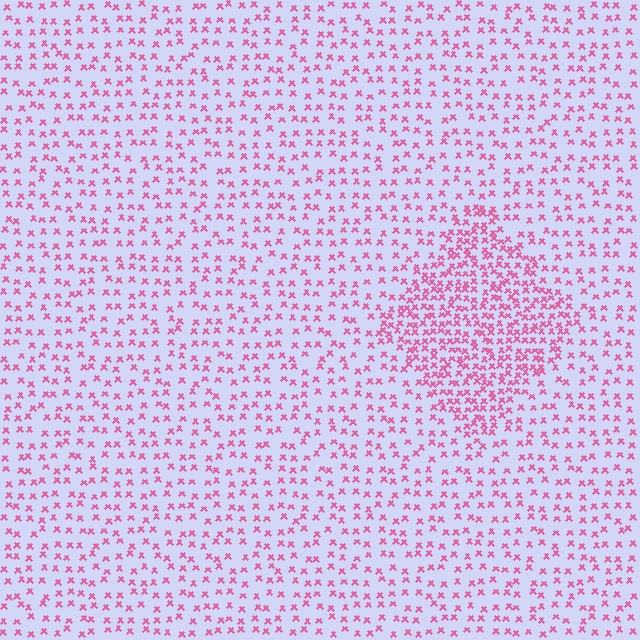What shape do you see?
I see a diamond.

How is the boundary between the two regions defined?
The boundary is defined by a change in element density (approximately 2.2x ratio). All elements are the same color, size, and shape.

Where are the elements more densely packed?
The elements are more densely packed inside the diamond boundary.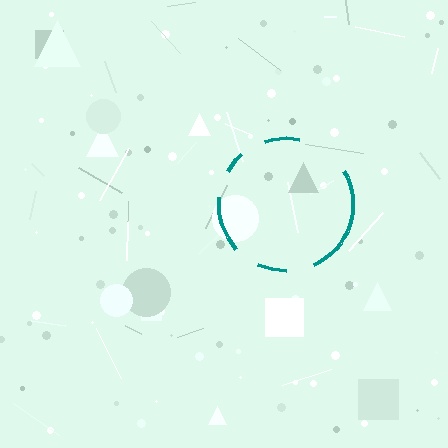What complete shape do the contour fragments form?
The contour fragments form a circle.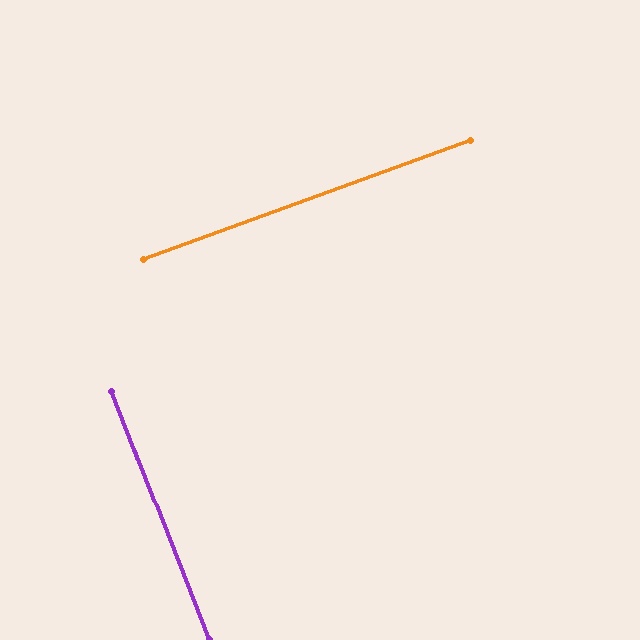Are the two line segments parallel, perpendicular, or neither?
Perpendicular — they meet at approximately 89°.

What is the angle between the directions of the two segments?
Approximately 89 degrees.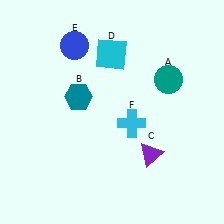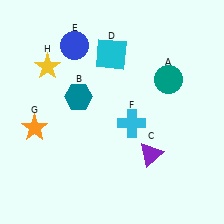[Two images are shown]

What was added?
An orange star (G), a yellow star (H) were added in Image 2.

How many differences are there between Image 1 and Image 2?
There are 2 differences between the two images.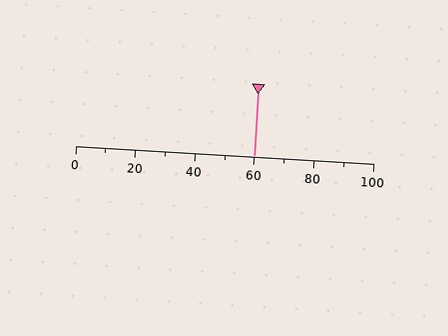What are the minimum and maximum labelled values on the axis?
The axis runs from 0 to 100.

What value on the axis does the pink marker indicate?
The marker indicates approximately 60.